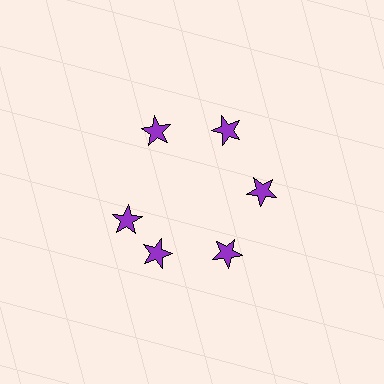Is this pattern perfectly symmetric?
No. The 6 purple stars are arranged in a ring, but one element near the 9 o'clock position is rotated out of alignment along the ring, breaking the 6-fold rotational symmetry.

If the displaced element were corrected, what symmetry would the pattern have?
It would have 6-fold rotational symmetry — the pattern would map onto itself every 60 degrees.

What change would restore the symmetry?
The symmetry would be restored by rotating it back into even spacing with its neighbors so that all 6 stars sit at equal angles and equal distance from the center.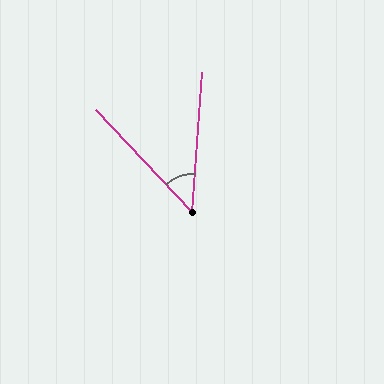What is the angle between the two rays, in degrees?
Approximately 47 degrees.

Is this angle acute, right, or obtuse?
It is acute.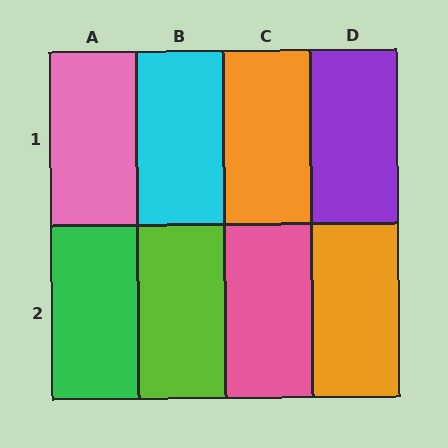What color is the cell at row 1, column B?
Cyan.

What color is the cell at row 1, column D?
Purple.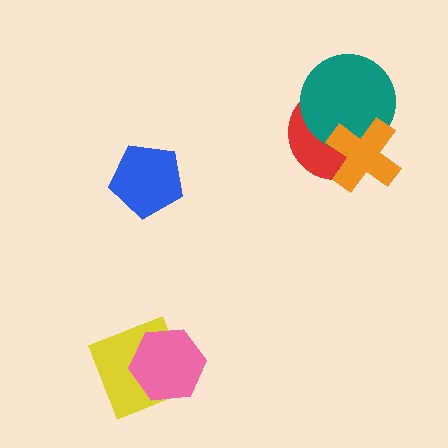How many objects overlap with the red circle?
2 objects overlap with the red circle.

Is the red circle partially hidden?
Yes, it is partially covered by another shape.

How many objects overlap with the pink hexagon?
1 object overlaps with the pink hexagon.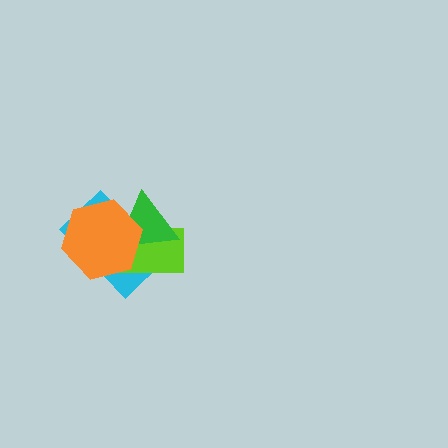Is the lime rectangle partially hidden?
Yes, it is partially covered by another shape.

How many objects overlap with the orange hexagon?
3 objects overlap with the orange hexagon.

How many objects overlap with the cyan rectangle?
3 objects overlap with the cyan rectangle.